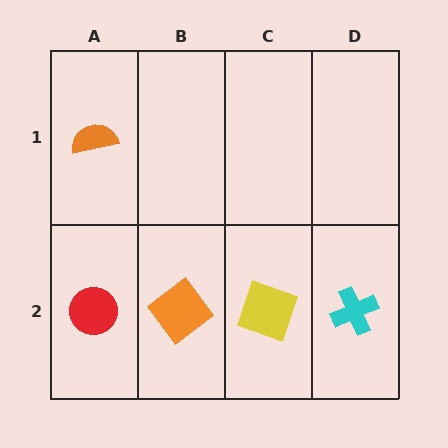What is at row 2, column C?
A yellow square.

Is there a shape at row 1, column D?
No, that cell is empty.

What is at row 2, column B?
An orange diamond.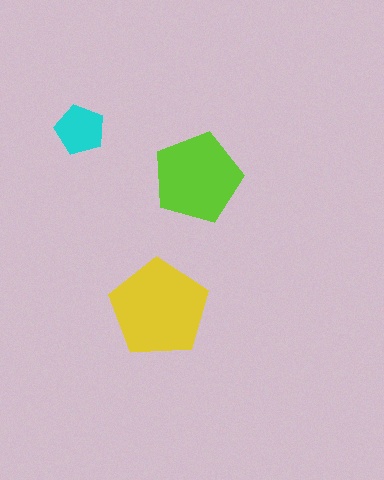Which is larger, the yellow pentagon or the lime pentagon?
The yellow one.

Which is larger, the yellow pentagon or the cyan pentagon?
The yellow one.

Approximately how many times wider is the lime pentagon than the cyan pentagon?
About 2 times wider.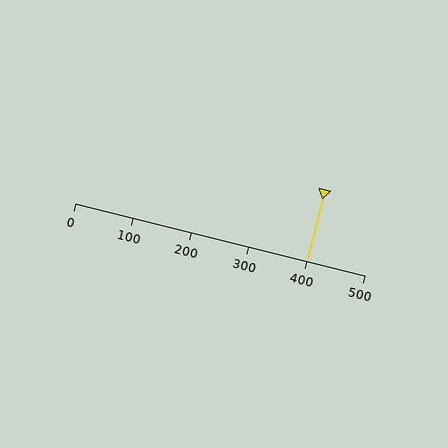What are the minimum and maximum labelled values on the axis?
The axis runs from 0 to 500.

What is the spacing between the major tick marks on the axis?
The major ticks are spaced 100 apart.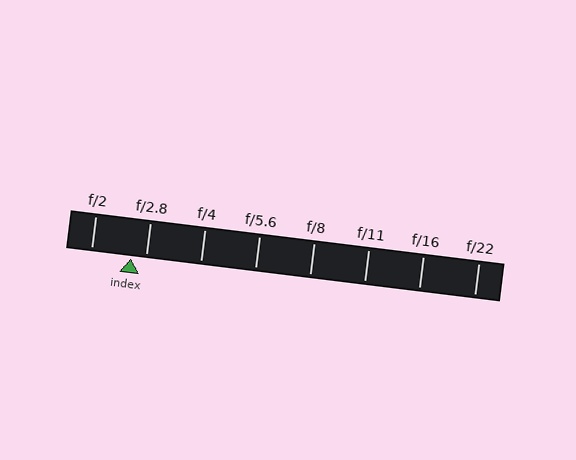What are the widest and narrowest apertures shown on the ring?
The widest aperture shown is f/2 and the narrowest is f/22.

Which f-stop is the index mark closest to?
The index mark is closest to f/2.8.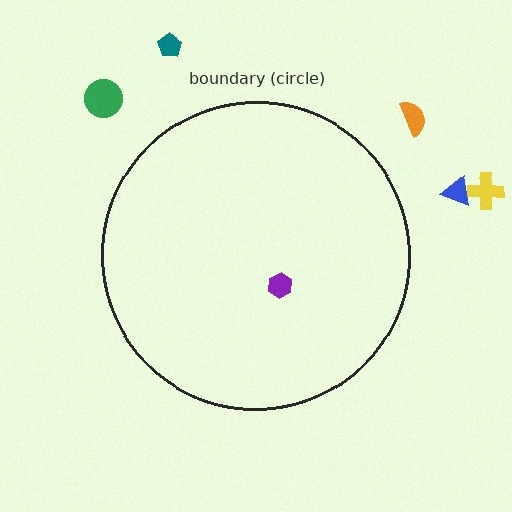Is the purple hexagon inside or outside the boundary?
Inside.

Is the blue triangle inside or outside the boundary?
Outside.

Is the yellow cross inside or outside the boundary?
Outside.